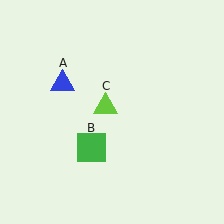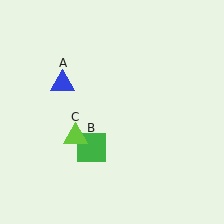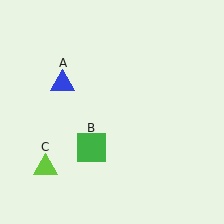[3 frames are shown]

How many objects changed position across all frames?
1 object changed position: lime triangle (object C).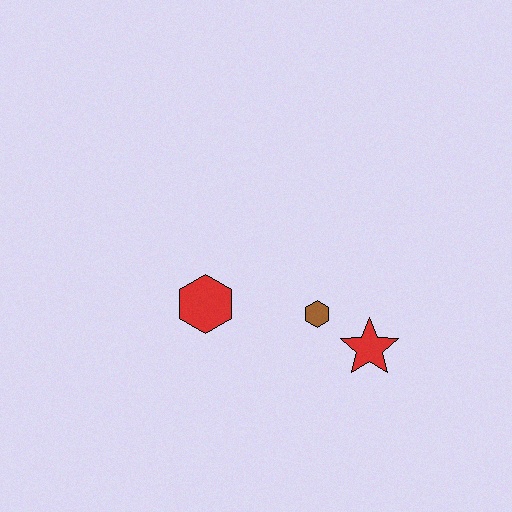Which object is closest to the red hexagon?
The brown hexagon is closest to the red hexagon.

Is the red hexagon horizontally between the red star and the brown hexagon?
No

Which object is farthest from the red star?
The red hexagon is farthest from the red star.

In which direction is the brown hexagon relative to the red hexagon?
The brown hexagon is to the right of the red hexagon.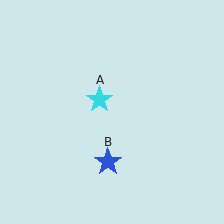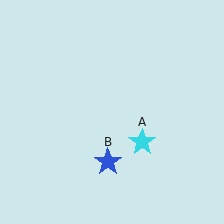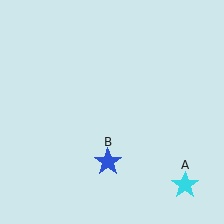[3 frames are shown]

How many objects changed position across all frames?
1 object changed position: cyan star (object A).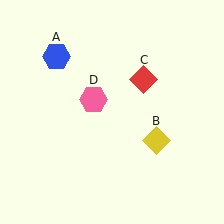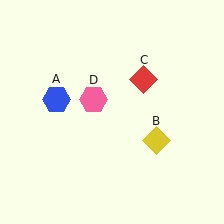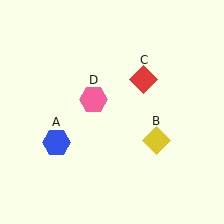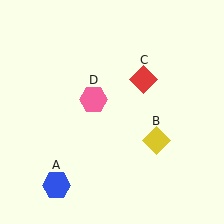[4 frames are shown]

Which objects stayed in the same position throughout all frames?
Yellow diamond (object B) and red diamond (object C) and pink hexagon (object D) remained stationary.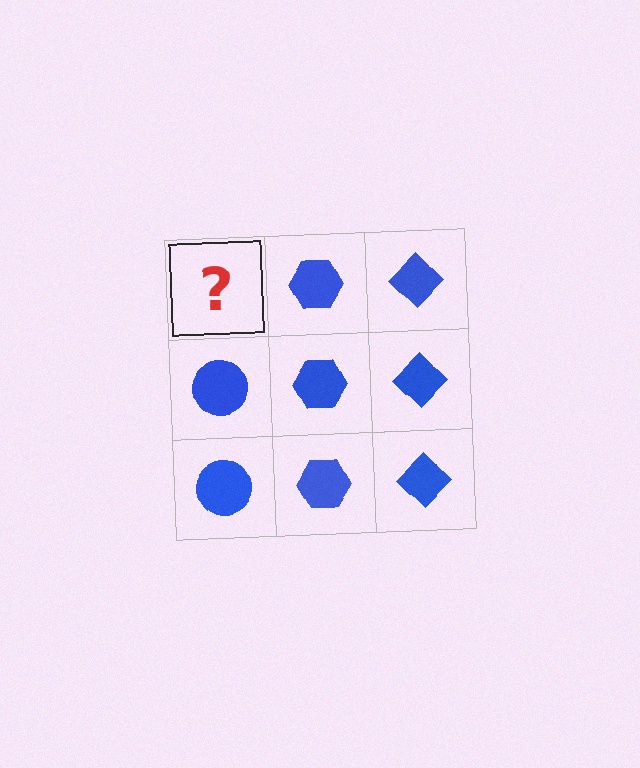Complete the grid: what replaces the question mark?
The question mark should be replaced with a blue circle.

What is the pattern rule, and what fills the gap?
The rule is that each column has a consistent shape. The gap should be filled with a blue circle.